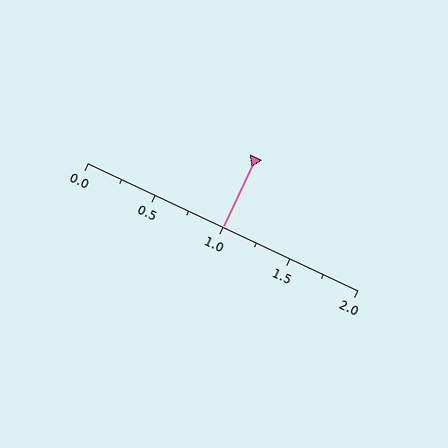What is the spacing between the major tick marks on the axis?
The major ticks are spaced 0.5 apart.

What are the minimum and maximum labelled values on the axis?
The axis runs from 0.0 to 2.0.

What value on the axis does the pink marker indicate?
The marker indicates approximately 1.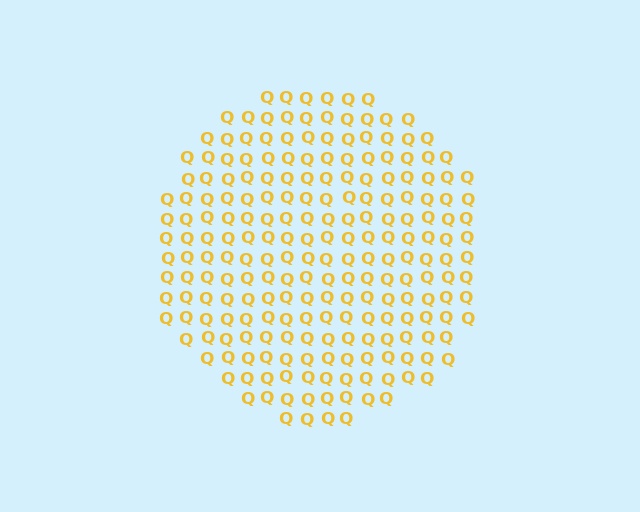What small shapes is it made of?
It is made of small letter Q's.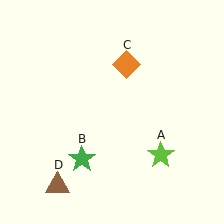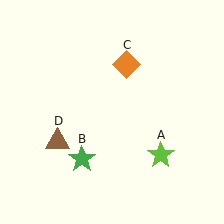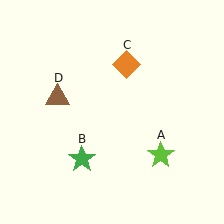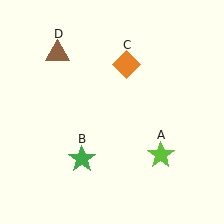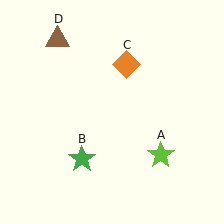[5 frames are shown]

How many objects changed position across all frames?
1 object changed position: brown triangle (object D).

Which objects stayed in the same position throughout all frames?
Lime star (object A) and green star (object B) and orange diamond (object C) remained stationary.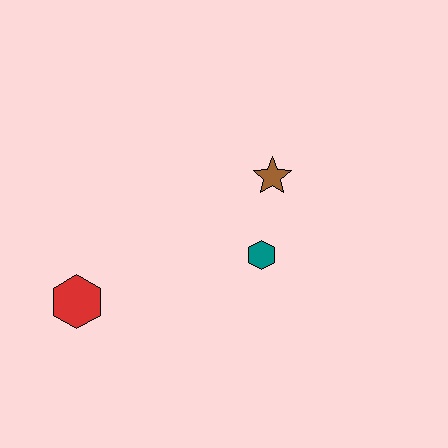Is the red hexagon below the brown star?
Yes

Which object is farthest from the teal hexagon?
The red hexagon is farthest from the teal hexagon.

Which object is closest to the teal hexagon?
The brown star is closest to the teal hexagon.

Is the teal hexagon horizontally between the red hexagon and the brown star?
Yes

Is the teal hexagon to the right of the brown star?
No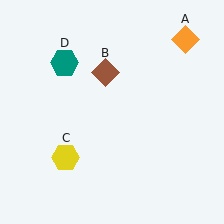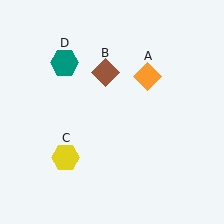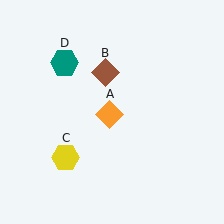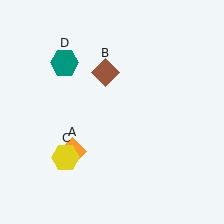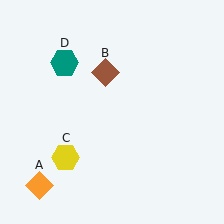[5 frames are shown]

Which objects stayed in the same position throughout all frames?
Brown diamond (object B) and yellow hexagon (object C) and teal hexagon (object D) remained stationary.